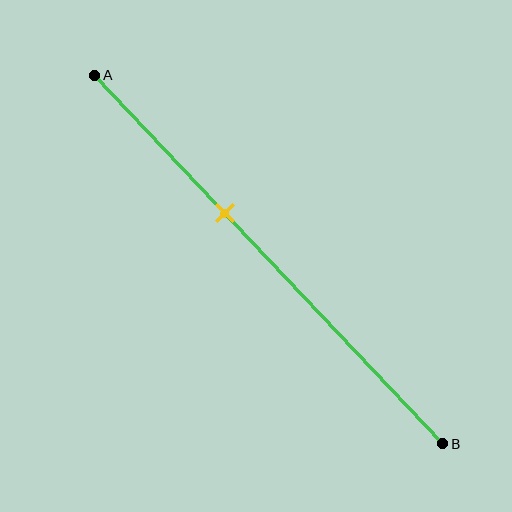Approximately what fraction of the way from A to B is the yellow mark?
The yellow mark is approximately 35% of the way from A to B.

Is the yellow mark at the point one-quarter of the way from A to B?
No, the mark is at about 35% from A, not at the 25% one-quarter point.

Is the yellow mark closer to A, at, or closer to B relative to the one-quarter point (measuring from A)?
The yellow mark is closer to point B than the one-quarter point of segment AB.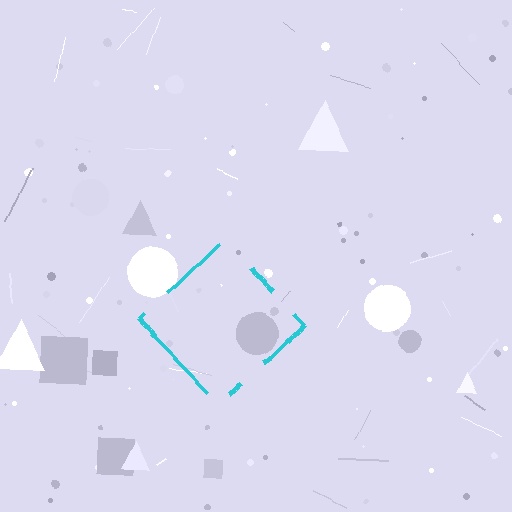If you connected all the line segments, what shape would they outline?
They would outline a diamond.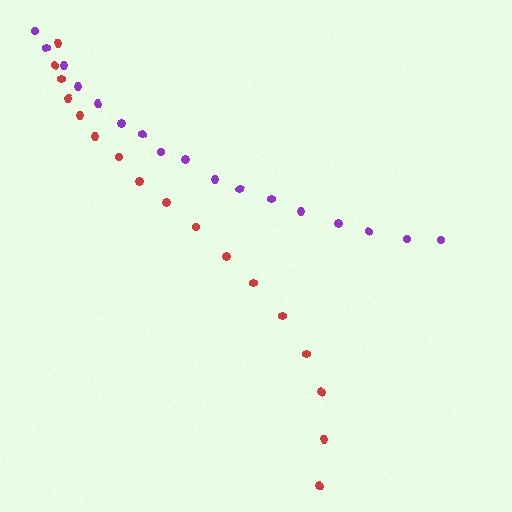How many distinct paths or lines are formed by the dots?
There are 2 distinct paths.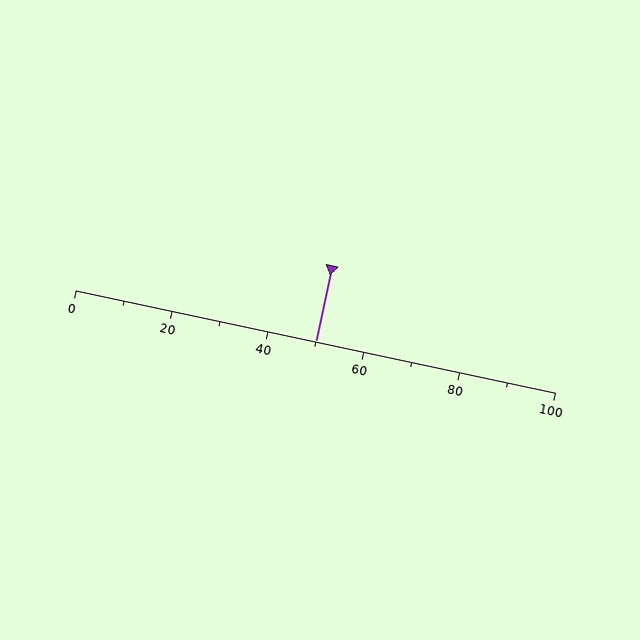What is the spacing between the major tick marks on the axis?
The major ticks are spaced 20 apart.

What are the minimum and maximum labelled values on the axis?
The axis runs from 0 to 100.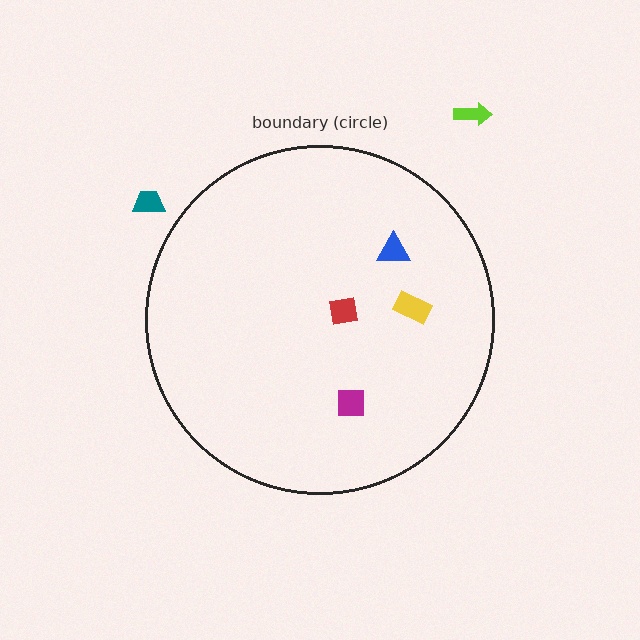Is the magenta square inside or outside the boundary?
Inside.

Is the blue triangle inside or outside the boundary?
Inside.